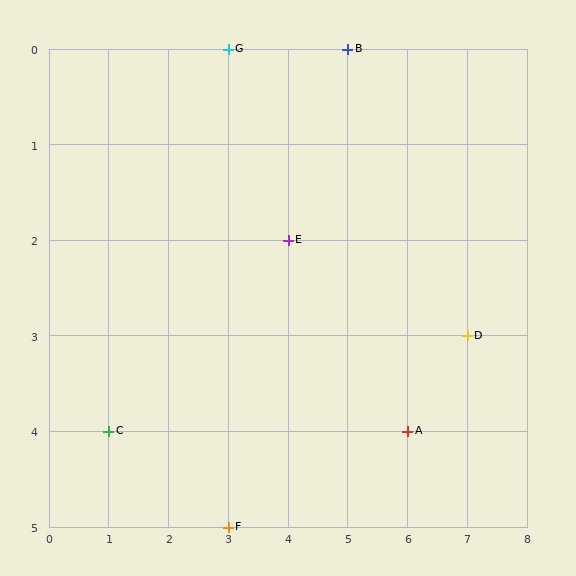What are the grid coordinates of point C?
Point C is at grid coordinates (1, 4).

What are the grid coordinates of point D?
Point D is at grid coordinates (7, 3).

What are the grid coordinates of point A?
Point A is at grid coordinates (6, 4).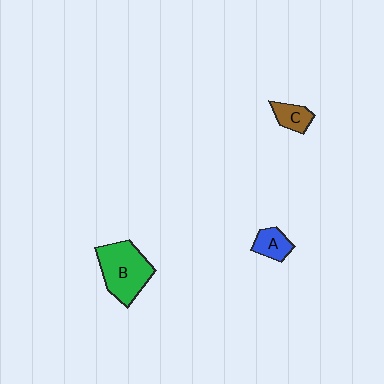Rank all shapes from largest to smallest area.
From largest to smallest: B (green), A (blue), C (brown).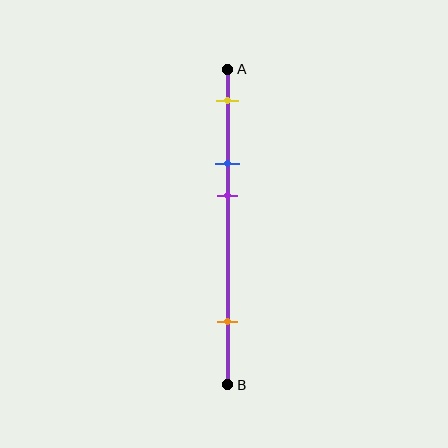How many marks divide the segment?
There are 4 marks dividing the segment.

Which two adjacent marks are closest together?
The blue and purple marks are the closest adjacent pair.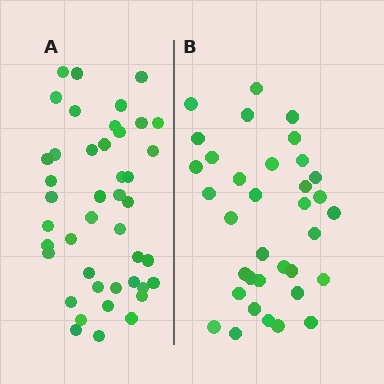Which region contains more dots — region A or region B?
Region A (the left region) has more dots.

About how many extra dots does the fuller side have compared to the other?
Region A has roughly 8 or so more dots than region B.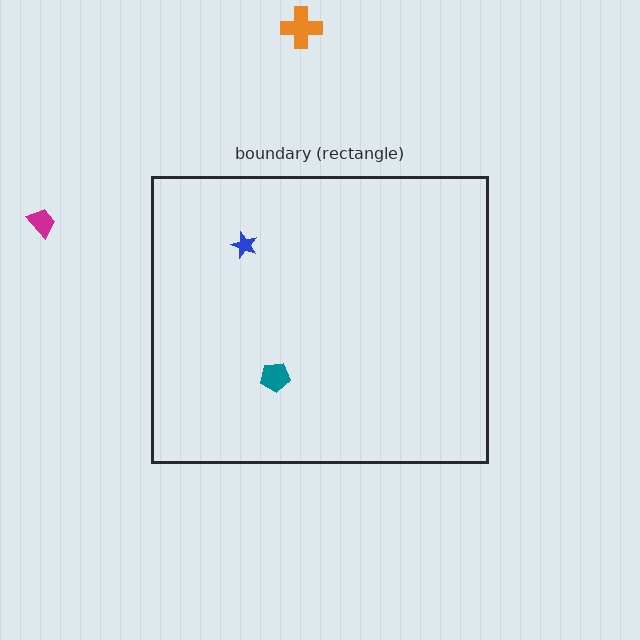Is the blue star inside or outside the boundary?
Inside.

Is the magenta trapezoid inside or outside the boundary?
Outside.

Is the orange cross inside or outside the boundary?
Outside.